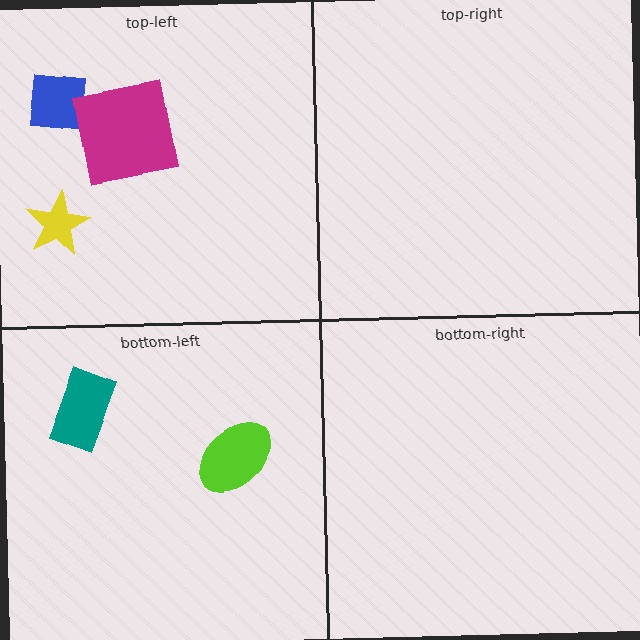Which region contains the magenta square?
The top-left region.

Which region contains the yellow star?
The top-left region.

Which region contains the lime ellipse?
The bottom-left region.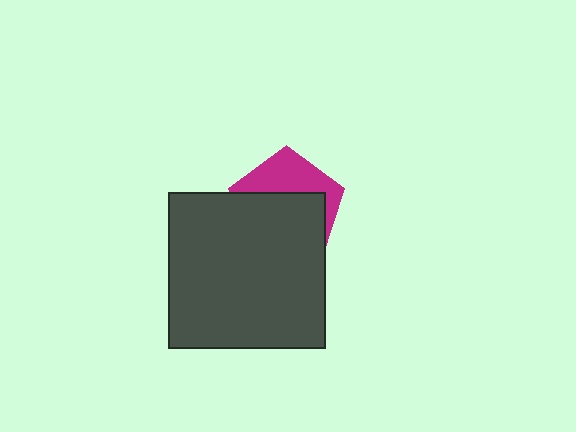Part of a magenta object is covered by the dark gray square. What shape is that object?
It is a pentagon.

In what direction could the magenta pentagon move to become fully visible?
The magenta pentagon could move up. That would shift it out from behind the dark gray square entirely.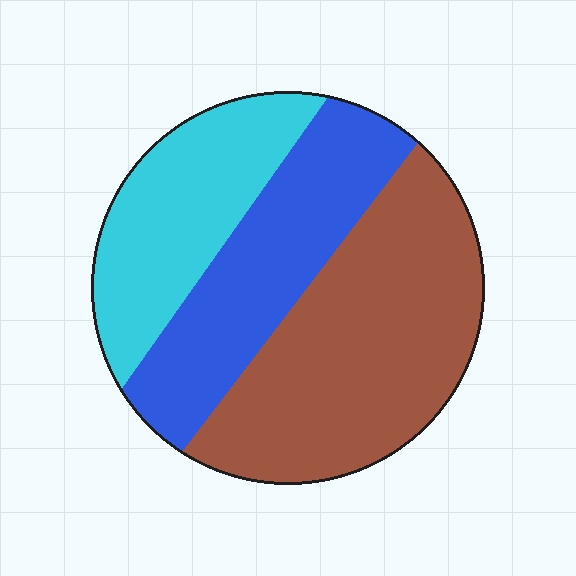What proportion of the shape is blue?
Blue covers about 30% of the shape.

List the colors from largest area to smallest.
From largest to smallest: brown, blue, cyan.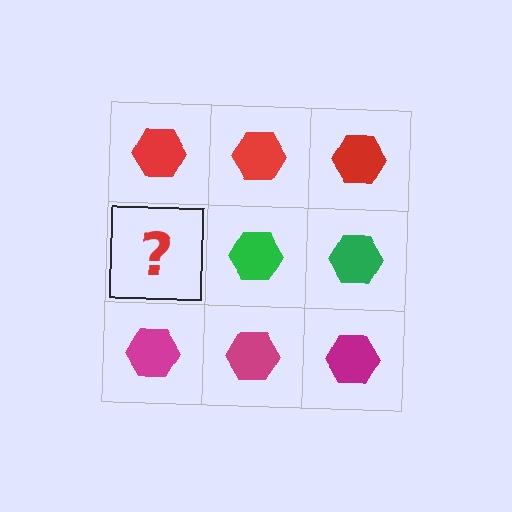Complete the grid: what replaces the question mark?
The question mark should be replaced with a green hexagon.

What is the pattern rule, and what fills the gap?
The rule is that each row has a consistent color. The gap should be filled with a green hexagon.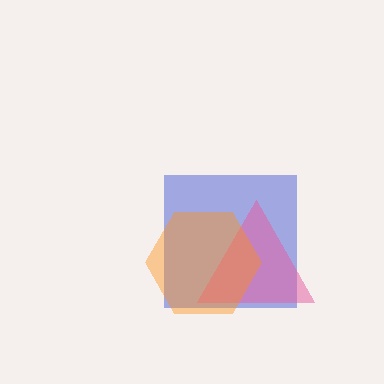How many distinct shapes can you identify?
There are 3 distinct shapes: a blue square, a pink triangle, an orange hexagon.